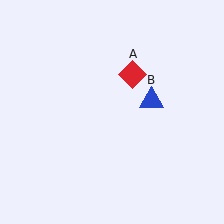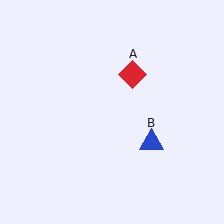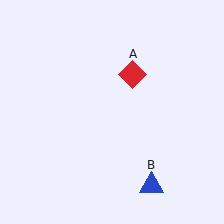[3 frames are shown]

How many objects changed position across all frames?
1 object changed position: blue triangle (object B).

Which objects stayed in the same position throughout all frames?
Red diamond (object A) remained stationary.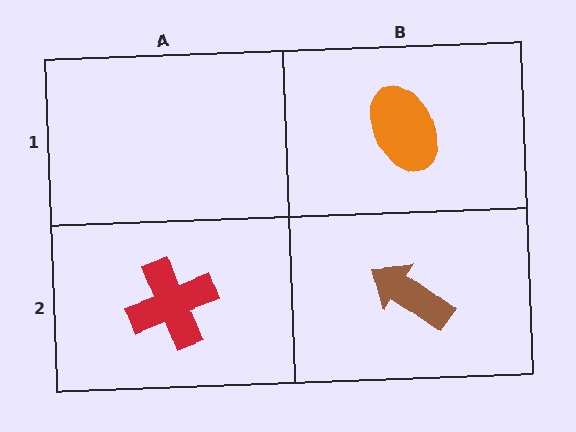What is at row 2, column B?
A brown arrow.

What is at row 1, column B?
An orange ellipse.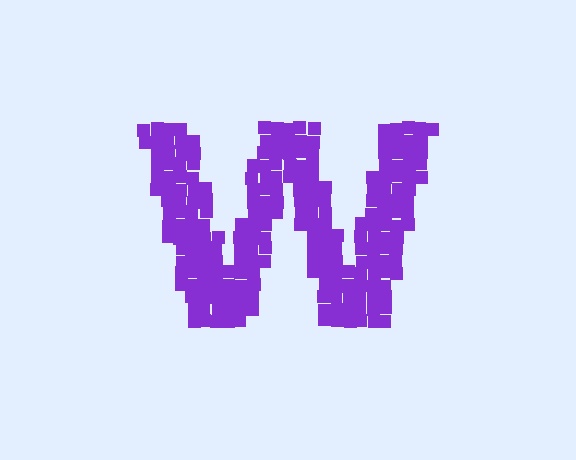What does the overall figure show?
The overall figure shows the letter W.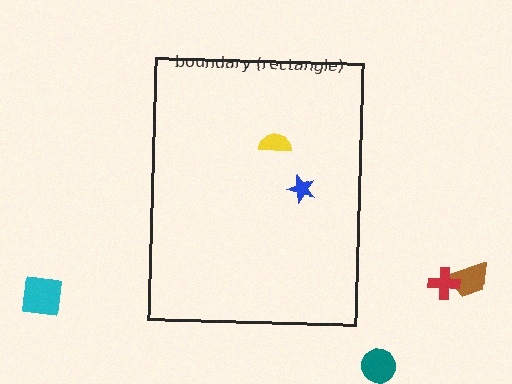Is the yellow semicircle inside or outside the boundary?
Inside.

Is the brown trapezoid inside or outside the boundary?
Outside.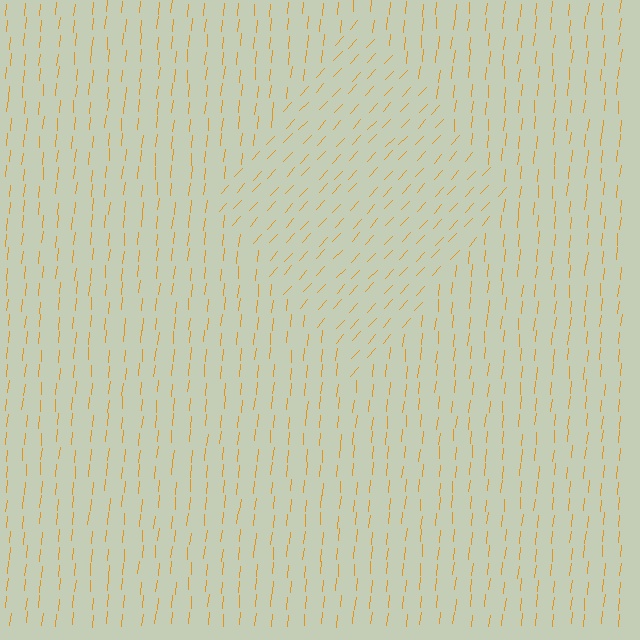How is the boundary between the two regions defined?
The boundary is defined purely by a change in line orientation (approximately 37 degrees difference). All lines are the same color and thickness.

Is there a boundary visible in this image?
Yes, there is a texture boundary formed by a change in line orientation.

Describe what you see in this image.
The image is filled with small orange line segments. A diamond region in the image has lines oriented differently from the surrounding lines, creating a visible texture boundary.